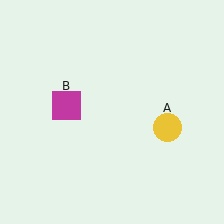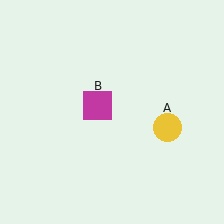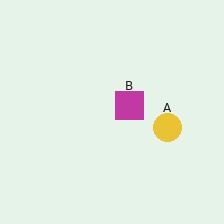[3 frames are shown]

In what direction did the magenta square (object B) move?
The magenta square (object B) moved right.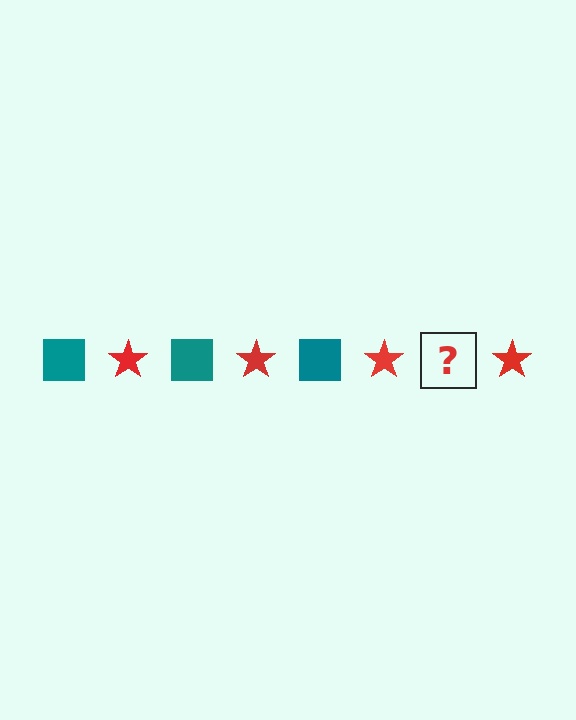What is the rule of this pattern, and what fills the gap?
The rule is that the pattern alternates between teal square and red star. The gap should be filled with a teal square.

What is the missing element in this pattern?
The missing element is a teal square.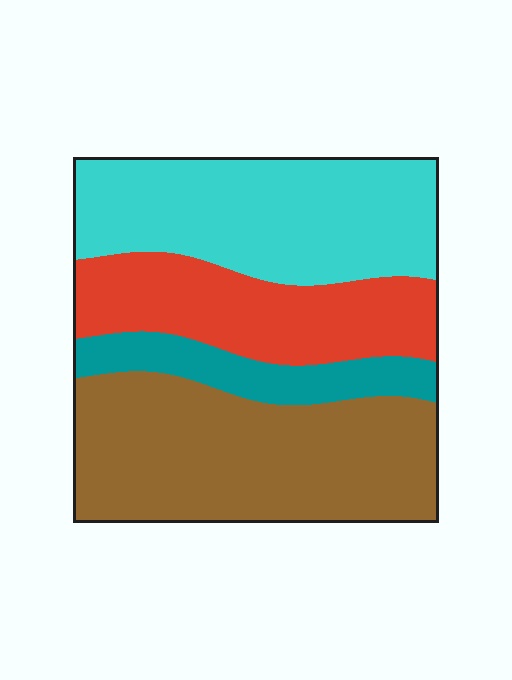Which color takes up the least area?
Teal, at roughly 10%.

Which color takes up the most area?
Brown, at roughly 35%.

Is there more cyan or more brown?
Brown.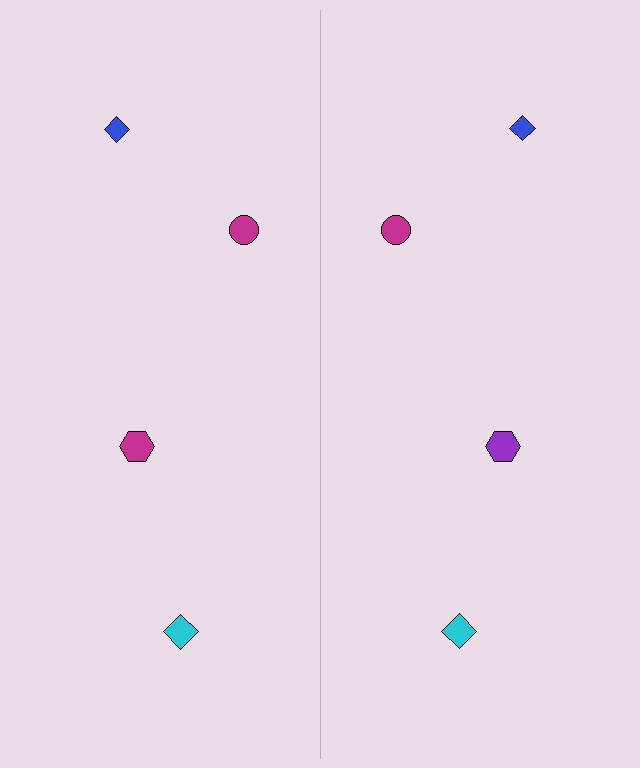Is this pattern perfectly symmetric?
No, the pattern is not perfectly symmetric. The purple hexagon on the right side breaks the symmetry — its mirror counterpart is magenta.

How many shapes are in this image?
There are 8 shapes in this image.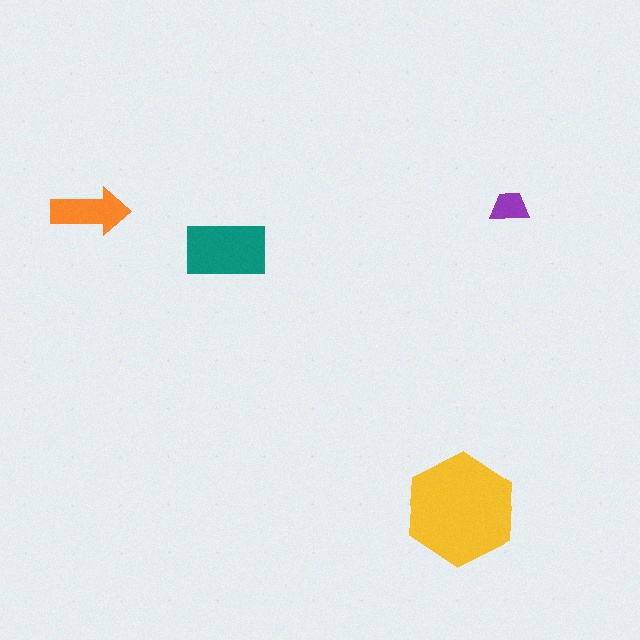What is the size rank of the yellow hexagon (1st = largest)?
1st.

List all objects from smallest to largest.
The purple trapezoid, the orange arrow, the teal rectangle, the yellow hexagon.